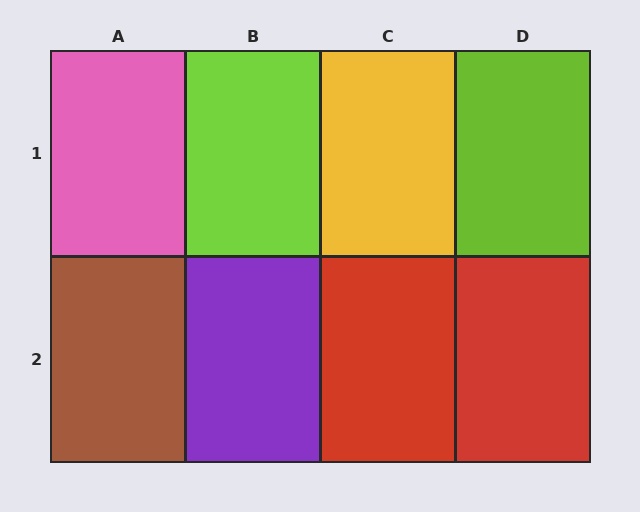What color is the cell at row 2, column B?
Purple.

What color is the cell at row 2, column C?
Red.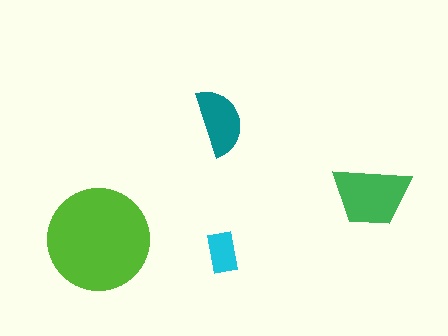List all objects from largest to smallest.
The lime circle, the green trapezoid, the teal semicircle, the cyan rectangle.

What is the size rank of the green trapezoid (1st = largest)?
2nd.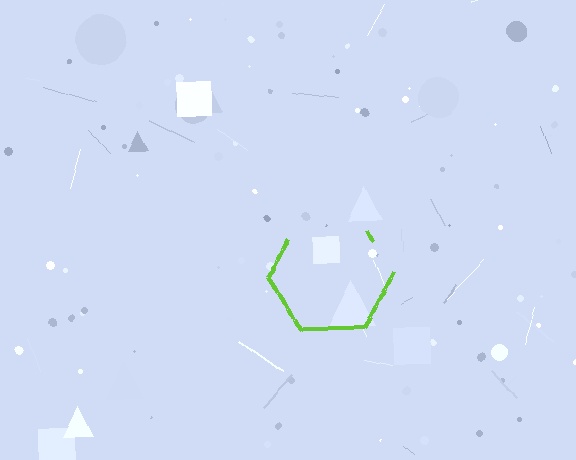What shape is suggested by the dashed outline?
The dashed outline suggests a hexagon.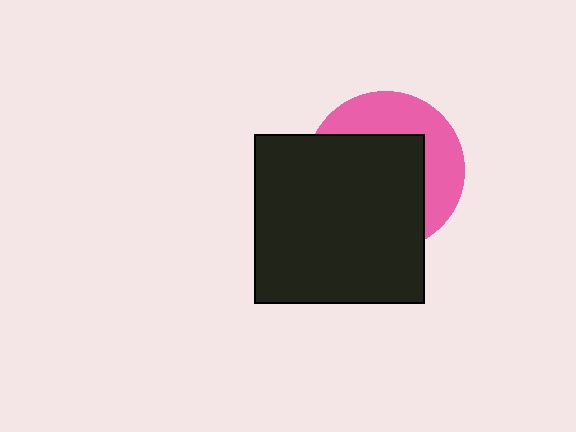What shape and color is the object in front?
The object in front is a black square.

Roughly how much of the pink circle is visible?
A small part of it is visible (roughly 38%).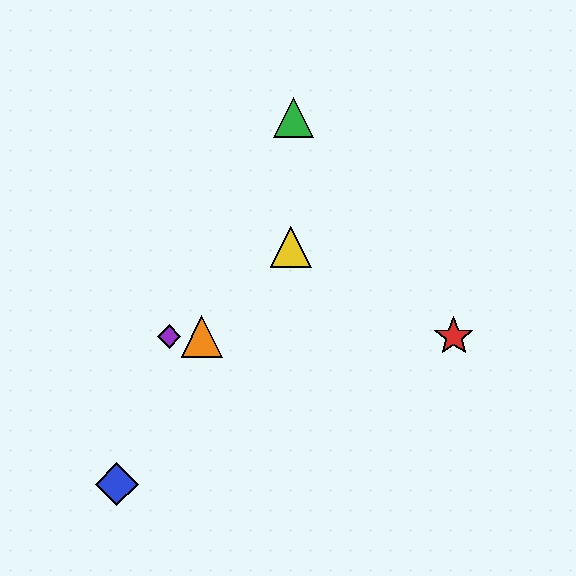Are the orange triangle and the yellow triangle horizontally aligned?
No, the orange triangle is at y≈336 and the yellow triangle is at y≈247.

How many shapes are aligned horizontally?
3 shapes (the red star, the purple diamond, the orange triangle) are aligned horizontally.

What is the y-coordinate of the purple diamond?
The purple diamond is at y≈336.